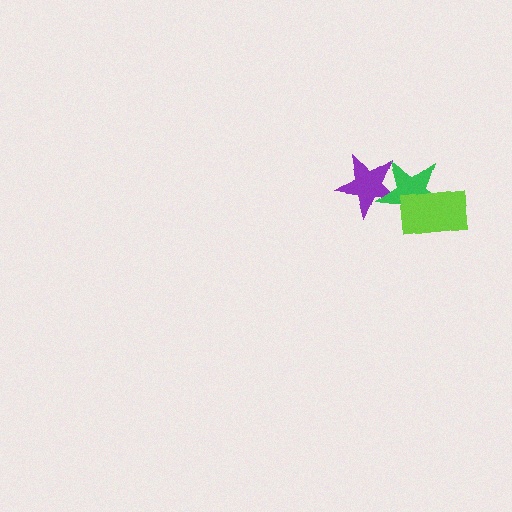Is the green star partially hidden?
Yes, it is partially covered by another shape.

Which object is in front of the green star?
The lime rectangle is in front of the green star.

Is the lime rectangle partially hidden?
No, no other shape covers it.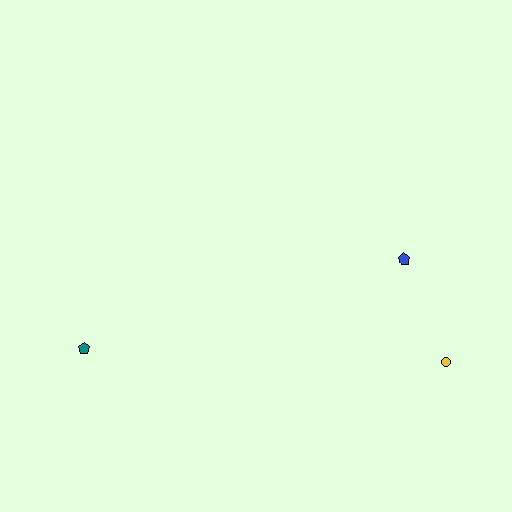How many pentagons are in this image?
There are 2 pentagons.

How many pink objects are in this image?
There are no pink objects.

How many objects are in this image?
There are 3 objects.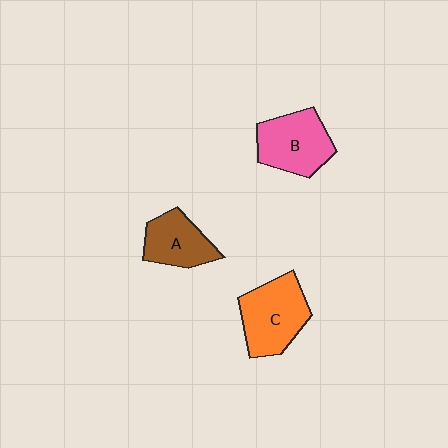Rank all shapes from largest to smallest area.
From largest to smallest: C (orange), B (pink), A (brown).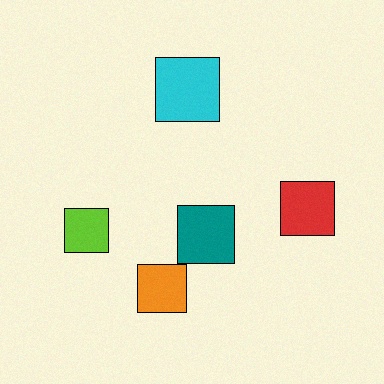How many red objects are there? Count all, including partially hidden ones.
There is 1 red object.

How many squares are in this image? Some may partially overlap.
There are 5 squares.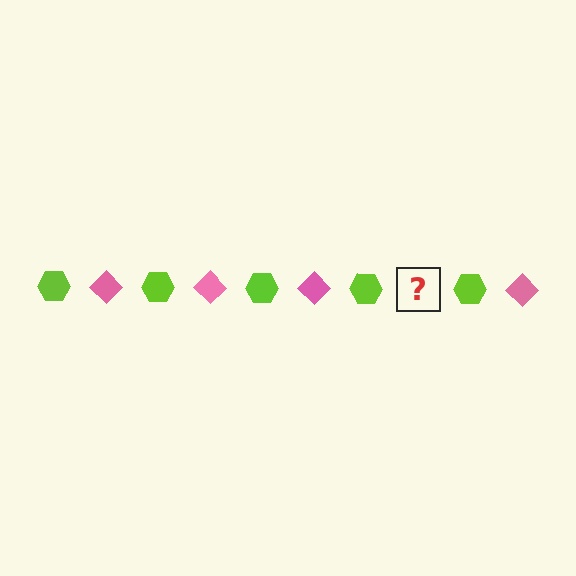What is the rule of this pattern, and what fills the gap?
The rule is that the pattern alternates between lime hexagon and pink diamond. The gap should be filled with a pink diamond.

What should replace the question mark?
The question mark should be replaced with a pink diamond.